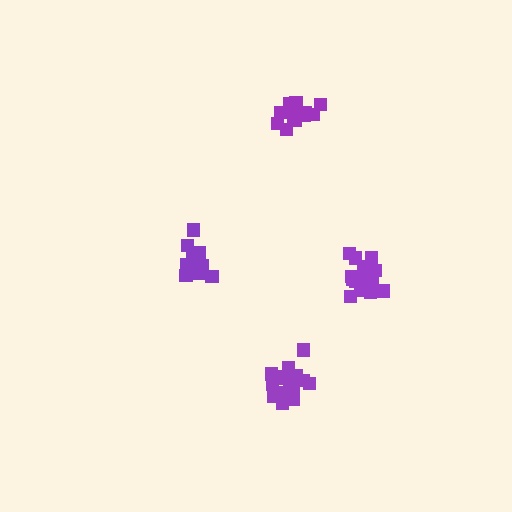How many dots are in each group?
Group 1: 15 dots, Group 2: 15 dots, Group 3: 19 dots, Group 4: 17 dots (66 total).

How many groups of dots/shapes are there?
There are 4 groups.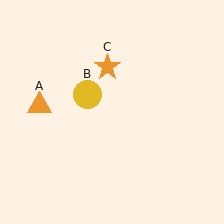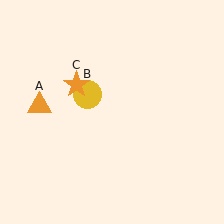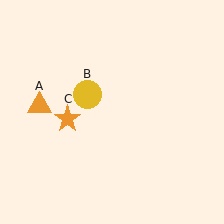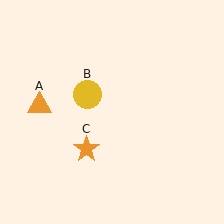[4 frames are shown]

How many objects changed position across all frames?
1 object changed position: orange star (object C).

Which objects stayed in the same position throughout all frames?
Orange triangle (object A) and yellow circle (object B) remained stationary.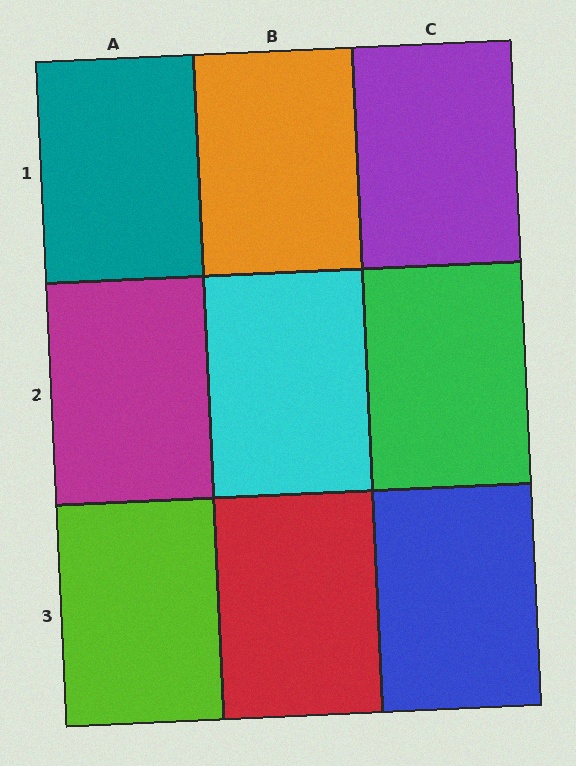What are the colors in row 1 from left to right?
Teal, orange, purple.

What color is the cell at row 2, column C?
Green.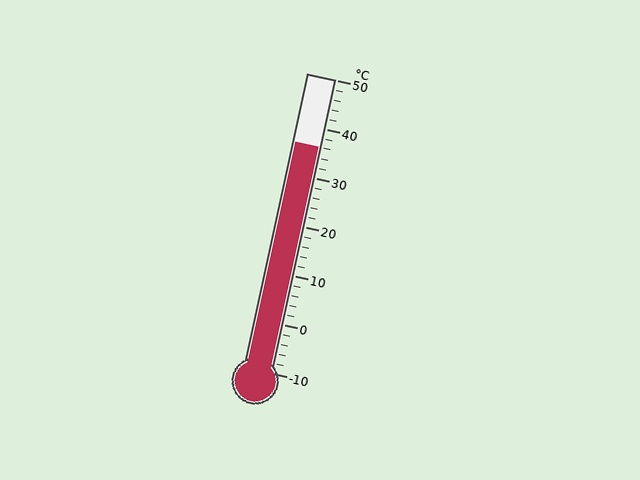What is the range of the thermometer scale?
The thermometer scale ranges from -10°C to 50°C.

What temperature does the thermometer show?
The thermometer shows approximately 36°C.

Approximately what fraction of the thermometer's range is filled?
The thermometer is filled to approximately 75% of its range.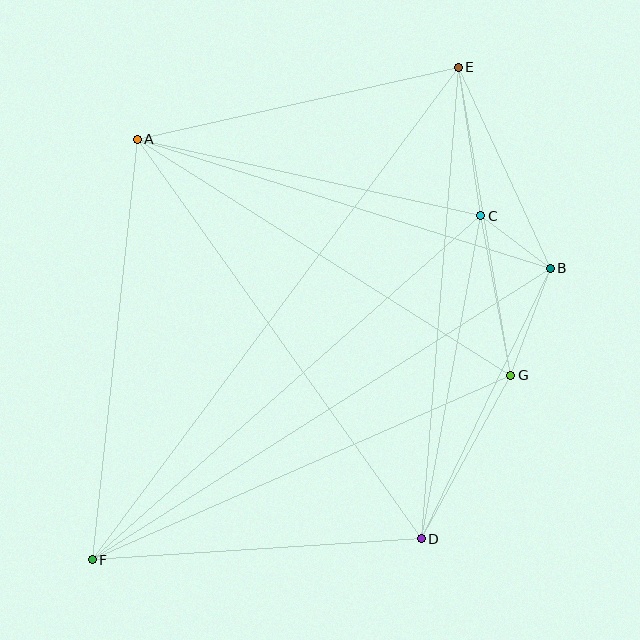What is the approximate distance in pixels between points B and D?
The distance between B and D is approximately 299 pixels.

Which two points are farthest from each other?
Points E and F are farthest from each other.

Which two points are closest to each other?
Points B and C are closest to each other.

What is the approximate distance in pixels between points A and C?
The distance between A and C is approximately 352 pixels.